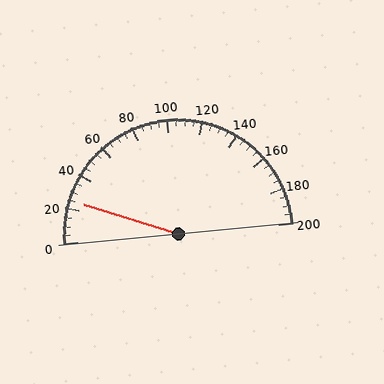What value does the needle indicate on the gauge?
The needle indicates approximately 25.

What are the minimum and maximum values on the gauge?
The gauge ranges from 0 to 200.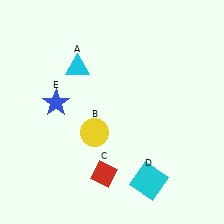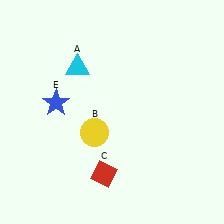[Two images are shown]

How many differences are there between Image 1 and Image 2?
There is 1 difference between the two images.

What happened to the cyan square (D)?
The cyan square (D) was removed in Image 2. It was in the bottom-right area of Image 1.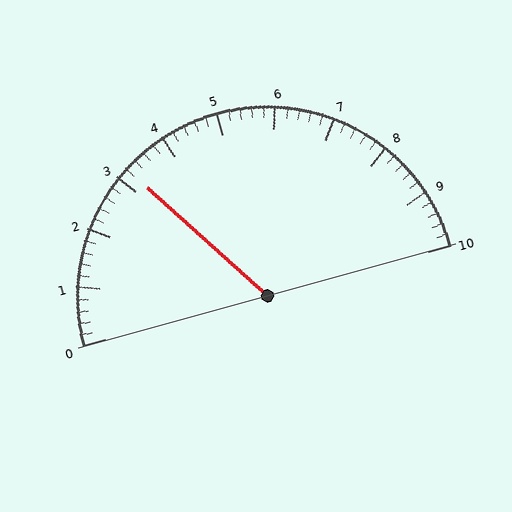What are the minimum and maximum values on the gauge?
The gauge ranges from 0 to 10.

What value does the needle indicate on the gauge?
The needle indicates approximately 3.2.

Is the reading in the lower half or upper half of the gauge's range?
The reading is in the lower half of the range (0 to 10).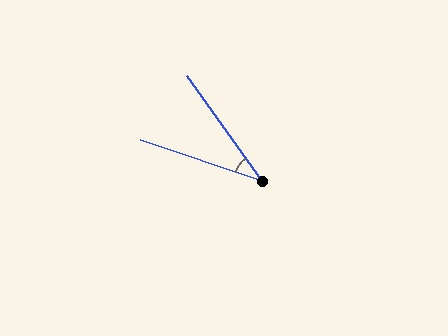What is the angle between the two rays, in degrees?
Approximately 36 degrees.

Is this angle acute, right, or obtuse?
It is acute.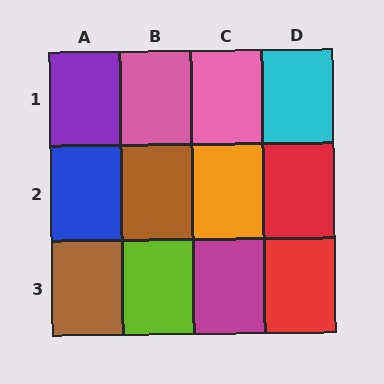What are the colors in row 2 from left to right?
Blue, brown, orange, red.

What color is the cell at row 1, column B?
Pink.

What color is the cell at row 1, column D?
Cyan.